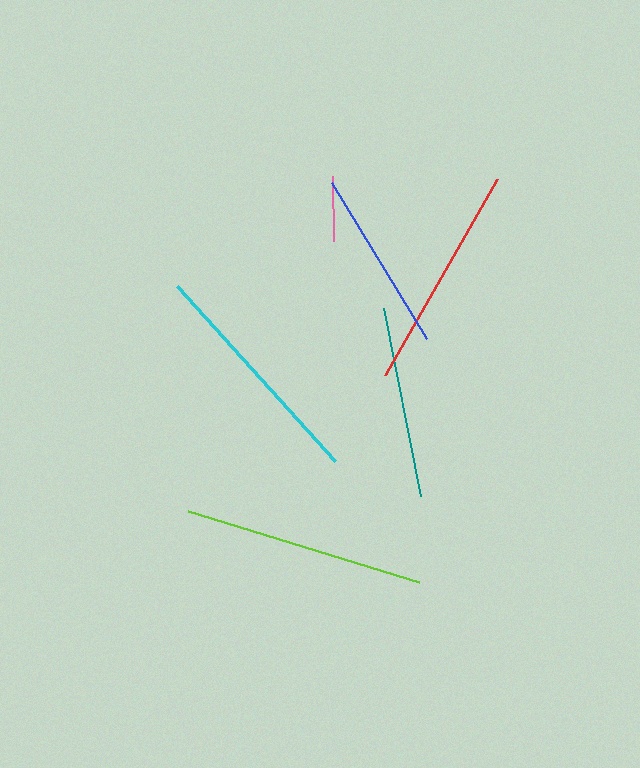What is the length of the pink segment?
The pink segment is approximately 65 pixels long.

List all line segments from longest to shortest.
From longest to shortest: lime, cyan, red, teal, blue, pink.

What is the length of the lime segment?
The lime segment is approximately 242 pixels long.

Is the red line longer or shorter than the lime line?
The lime line is longer than the red line.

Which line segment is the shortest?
The pink line is the shortest at approximately 65 pixels.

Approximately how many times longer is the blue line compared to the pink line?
The blue line is approximately 2.8 times the length of the pink line.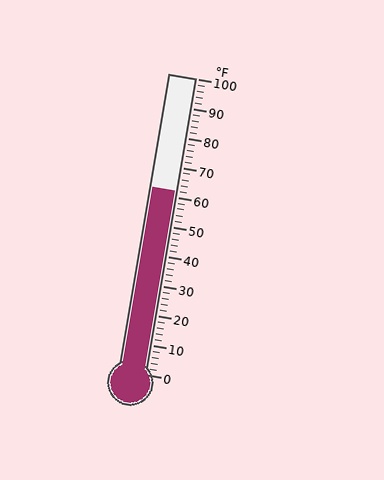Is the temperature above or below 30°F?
The temperature is above 30°F.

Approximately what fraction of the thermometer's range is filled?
The thermometer is filled to approximately 60% of its range.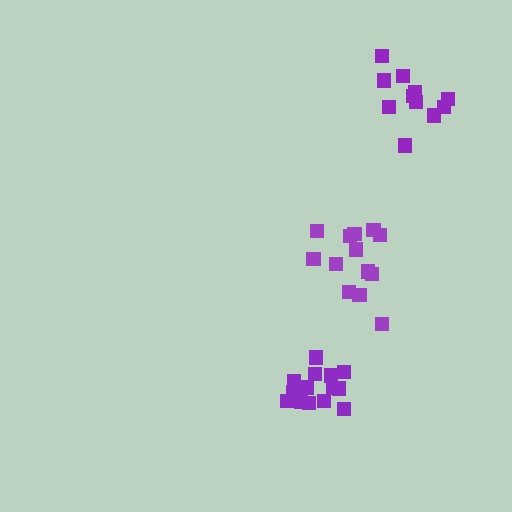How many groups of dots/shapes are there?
There are 3 groups.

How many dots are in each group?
Group 1: 15 dots, Group 2: 13 dots, Group 3: 11 dots (39 total).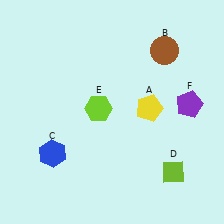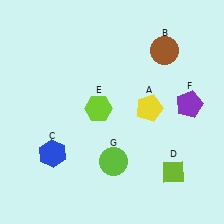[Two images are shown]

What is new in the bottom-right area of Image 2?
A lime circle (G) was added in the bottom-right area of Image 2.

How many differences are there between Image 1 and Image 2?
There is 1 difference between the two images.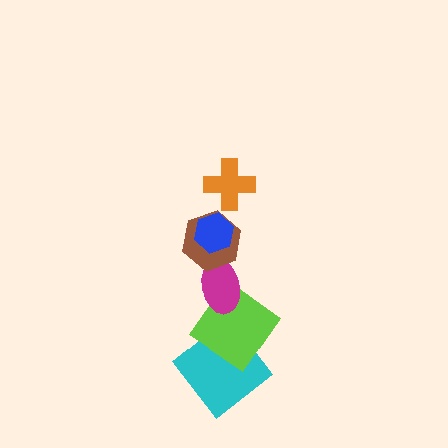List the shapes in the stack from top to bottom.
From top to bottom: the orange cross, the blue hexagon, the brown hexagon, the magenta ellipse, the lime diamond, the cyan diamond.